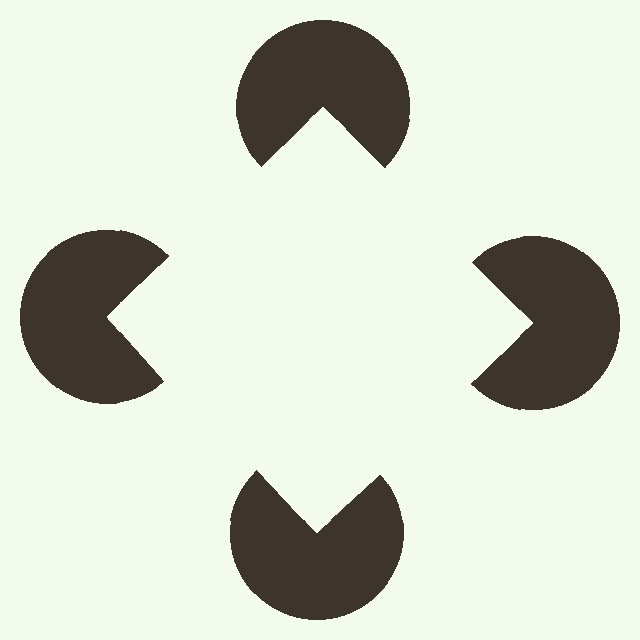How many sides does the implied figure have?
4 sides.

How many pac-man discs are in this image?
There are 4 — one at each vertex of the illusory square.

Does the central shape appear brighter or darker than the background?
It typically appears slightly brighter than the background, even though no actual brightness change is drawn.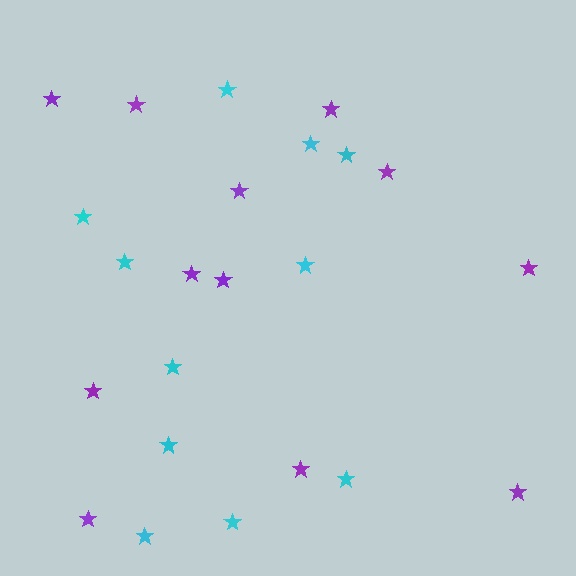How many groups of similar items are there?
There are 2 groups: one group of purple stars (12) and one group of cyan stars (11).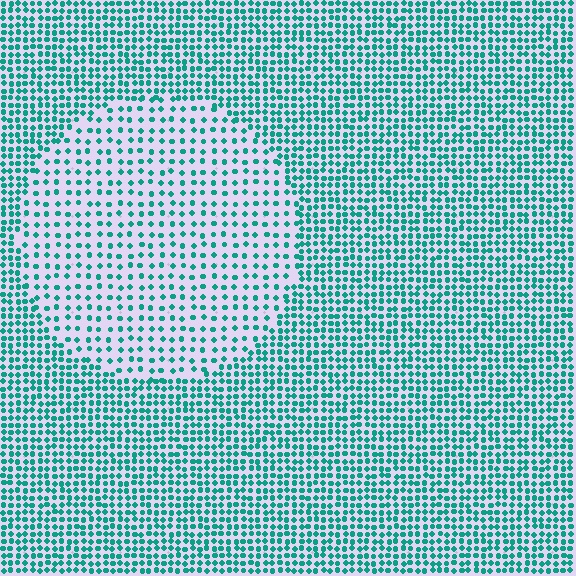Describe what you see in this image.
The image contains small teal elements arranged at two different densities. A circle-shaped region is visible where the elements are less densely packed than the surrounding area.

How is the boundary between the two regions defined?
The boundary is defined by a change in element density (approximately 2.1x ratio). All elements are the same color, size, and shape.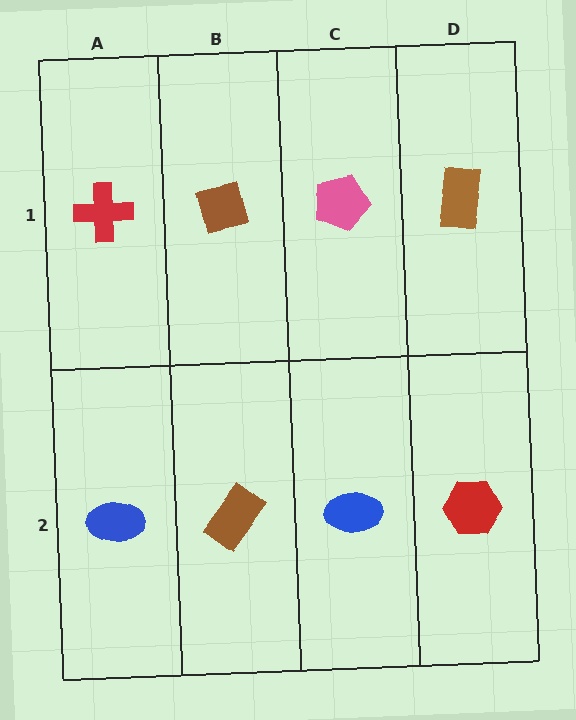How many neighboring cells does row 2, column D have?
2.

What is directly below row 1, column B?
A brown rectangle.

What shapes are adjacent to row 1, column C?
A blue ellipse (row 2, column C), a brown square (row 1, column B), a brown rectangle (row 1, column D).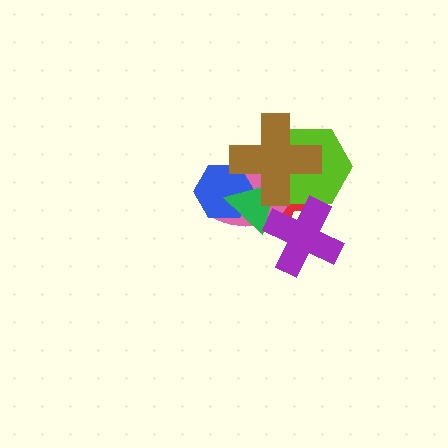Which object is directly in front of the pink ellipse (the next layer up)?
The blue hexagon is directly in front of the pink ellipse.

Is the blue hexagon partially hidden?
Yes, it is partially covered by another shape.